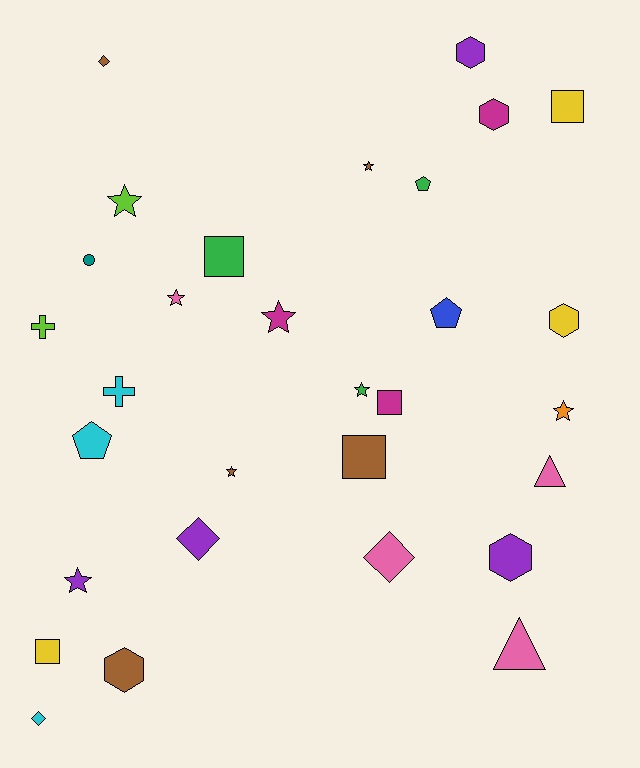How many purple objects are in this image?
There are 4 purple objects.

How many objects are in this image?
There are 30 objects.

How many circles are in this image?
There is 1 circle.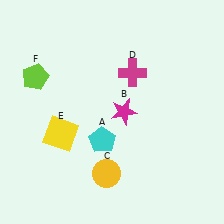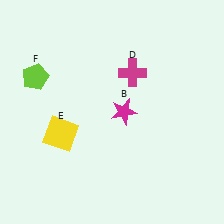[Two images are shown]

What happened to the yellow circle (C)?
The yellow circle (C) was removed in Image 2. It was in the bottom-left area of Image 1.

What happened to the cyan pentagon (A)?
The cyan pentagon (A) was removed in Image 2. It was in the bottom-left area of Image 1.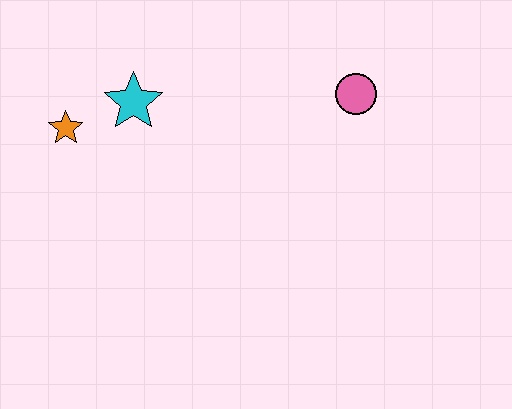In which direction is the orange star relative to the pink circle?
The orange star is to the left of the pink circle.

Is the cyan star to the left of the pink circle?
Yes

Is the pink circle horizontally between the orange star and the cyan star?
No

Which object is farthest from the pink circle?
The orange star is farthest from the pink circle.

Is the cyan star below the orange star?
No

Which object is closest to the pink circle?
The cyan star is closest to the pink circle.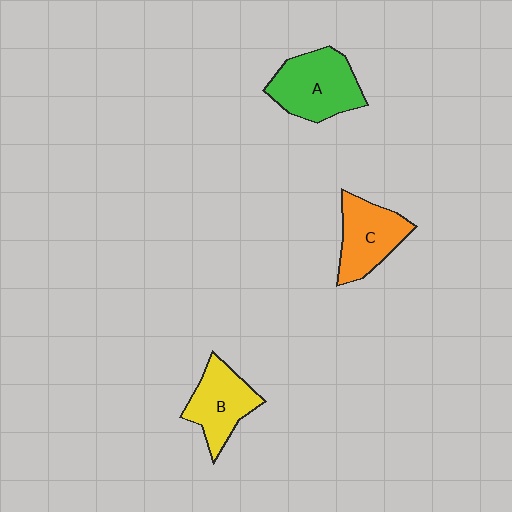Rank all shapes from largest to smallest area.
From largest to smallest: A (green), C (orange), B (yellow).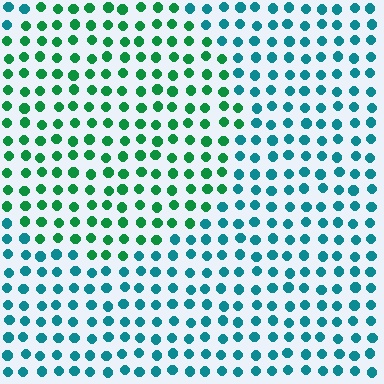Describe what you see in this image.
The image is filled with small teal elements in a uniform arrangement. A circle-shaped region is visible where the elements are tinted to a slightly different hue, forming a subtle color boundary.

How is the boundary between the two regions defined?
The boundary is defined purely by a slight shift in hue (about 41 degrees). Spacing, size, and orientation are identical on both sides.